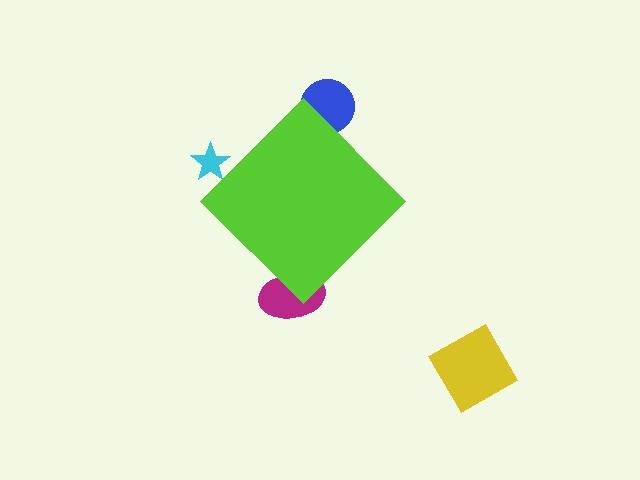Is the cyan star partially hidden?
Yes, the cyan star is partially hidden behind the lime diamond.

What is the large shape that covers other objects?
A lime diamond.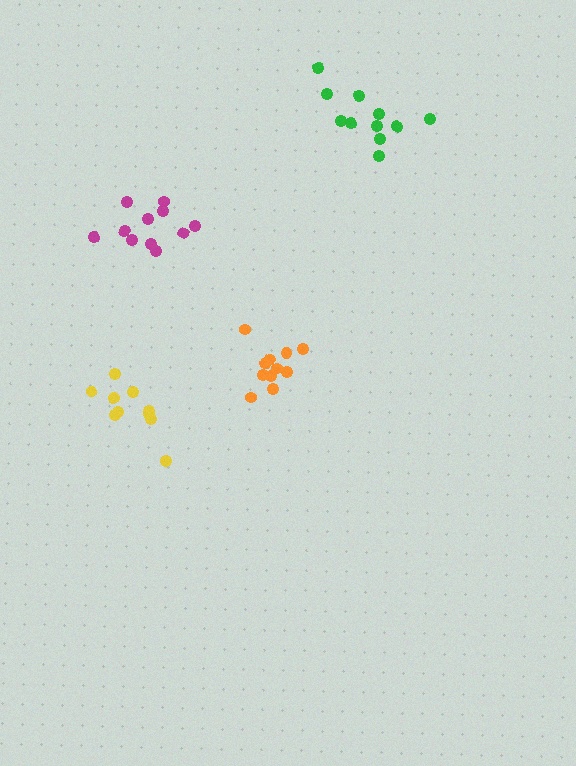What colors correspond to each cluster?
The clusters are colored: yellow, orange, green, magenta.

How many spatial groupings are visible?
There are 4 spatial groupings.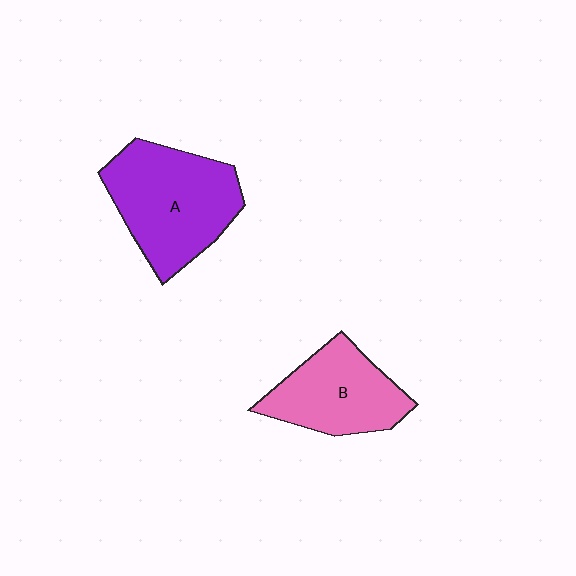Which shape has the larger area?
Shape A (purple).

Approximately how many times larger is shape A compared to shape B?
Approximately 1.3 times.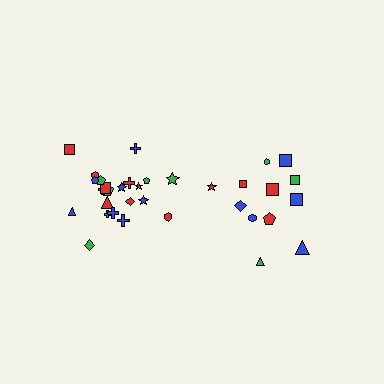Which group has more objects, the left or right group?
The left group.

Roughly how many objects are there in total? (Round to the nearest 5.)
Roughly 35 objects in total.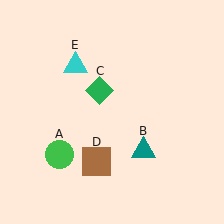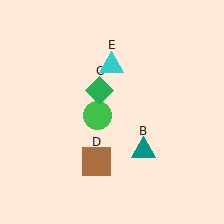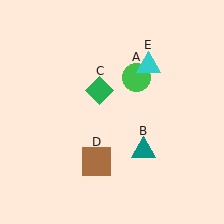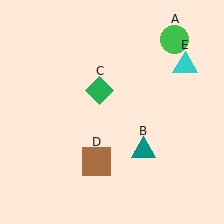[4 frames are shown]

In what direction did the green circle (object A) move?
The green circle (object A) moved up and to the right.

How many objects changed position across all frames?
2 objects changed position: green circle (object A), cyan triangle (object E).